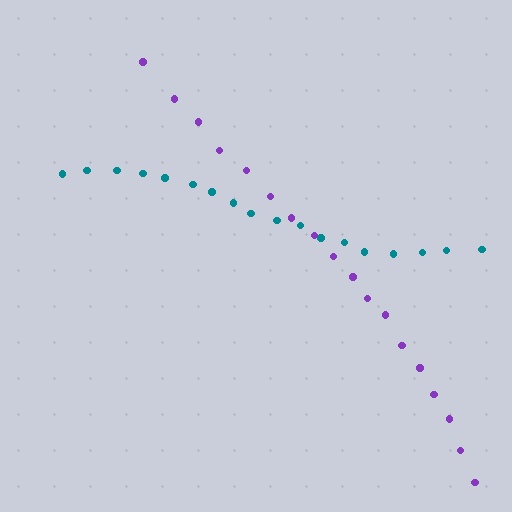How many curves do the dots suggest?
There are 2 distinct paths.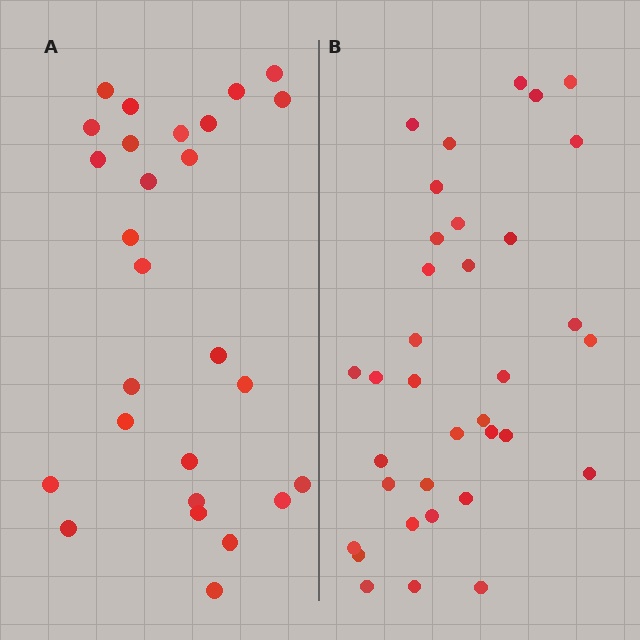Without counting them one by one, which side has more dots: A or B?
Region B (the right region) has more dots.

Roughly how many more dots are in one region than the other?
Region B has roughly 8 or so more dots than region A.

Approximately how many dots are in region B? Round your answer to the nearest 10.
About 40 dots. (The exact count is 35, which rounds to 40.)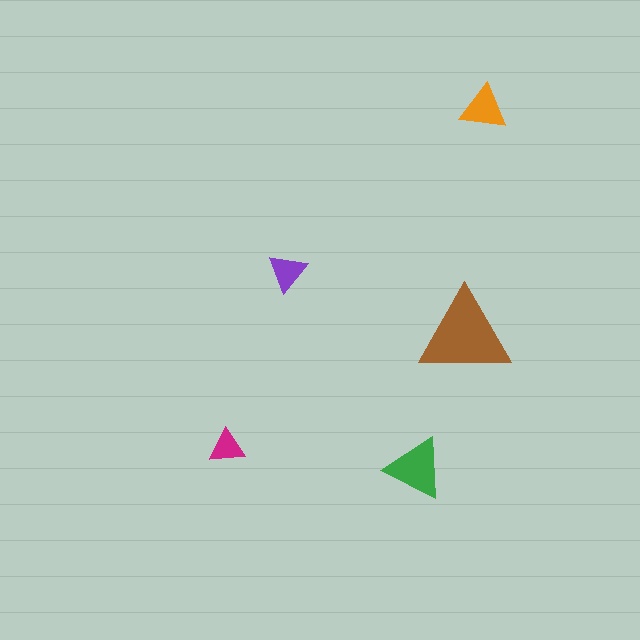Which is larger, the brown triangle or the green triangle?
The brown one.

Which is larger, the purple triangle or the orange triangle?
The orange one.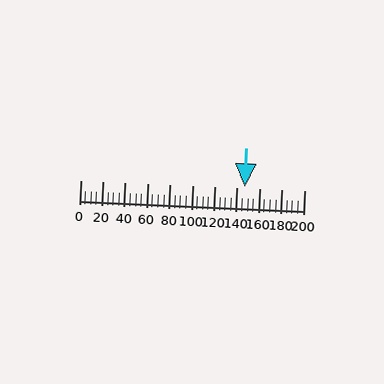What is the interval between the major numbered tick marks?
The major tick marks are spaced 20 units apart.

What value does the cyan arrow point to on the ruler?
The cyan arrow points to approximately 147.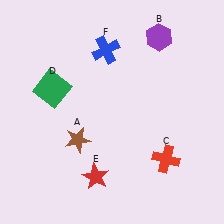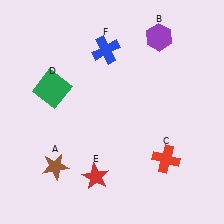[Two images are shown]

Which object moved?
The brown star (A) moved down.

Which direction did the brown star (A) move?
The brown star (A) moved down.